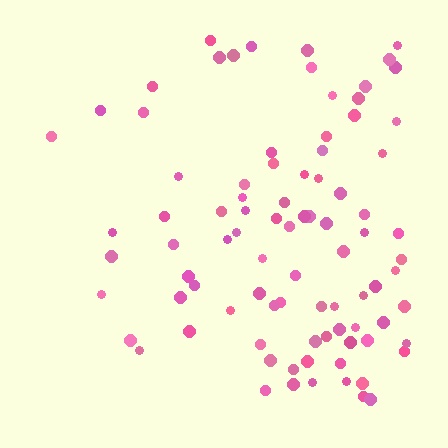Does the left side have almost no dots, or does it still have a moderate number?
Still a moderate number, just noticeably fewer than the right.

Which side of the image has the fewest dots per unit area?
The left.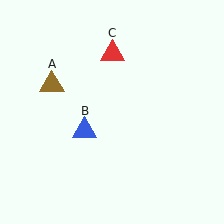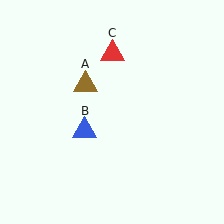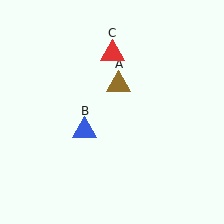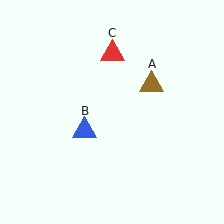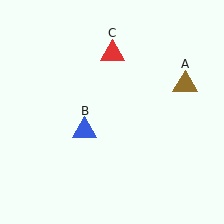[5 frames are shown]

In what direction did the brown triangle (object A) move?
The brown triangle (object A) moved right.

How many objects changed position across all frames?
1 object changed position: brown triangle (object A).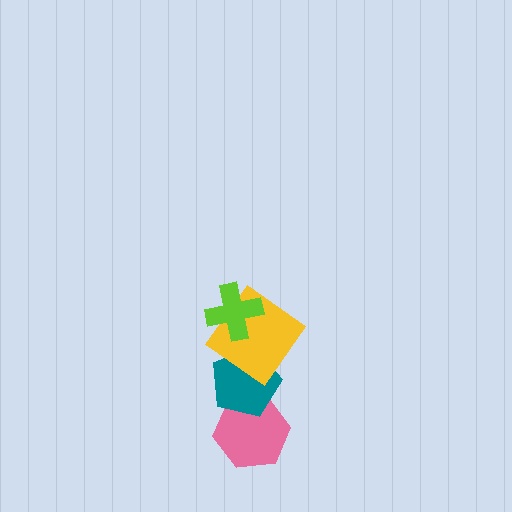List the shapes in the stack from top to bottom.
From top to bottom: the lime cross, the yellow diamond, the teal pentagon, the pink hexagon.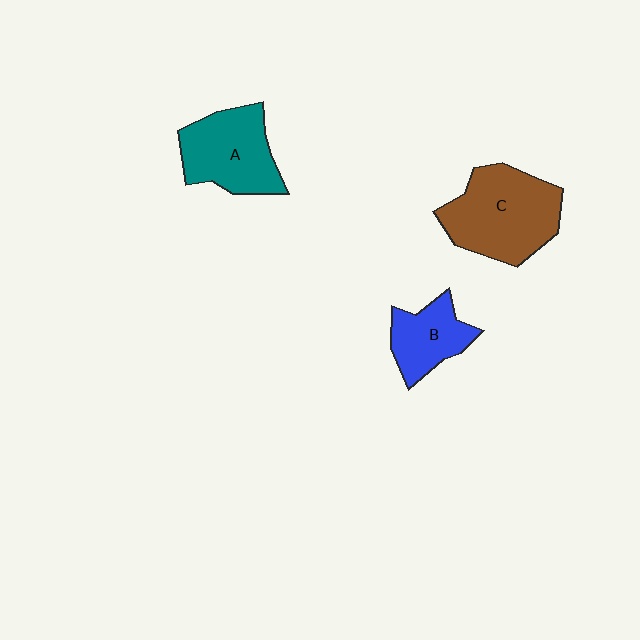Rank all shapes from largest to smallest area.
From largest to smallest: C (brown), A (teal), B (blue).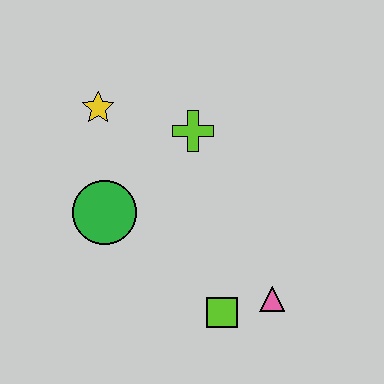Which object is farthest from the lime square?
The yellow star is farthest from the lime square.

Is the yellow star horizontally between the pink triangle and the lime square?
No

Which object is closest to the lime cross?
The yellow star is closest to the lime cross.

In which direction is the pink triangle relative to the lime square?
The pink triangle is to the right of the lime square.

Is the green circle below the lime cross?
Yes